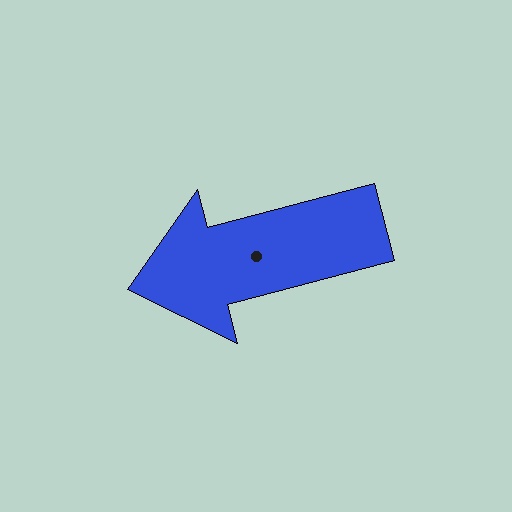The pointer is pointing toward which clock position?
Roughly 9 o'clock.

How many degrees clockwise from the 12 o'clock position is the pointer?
Approximately 255 degrees.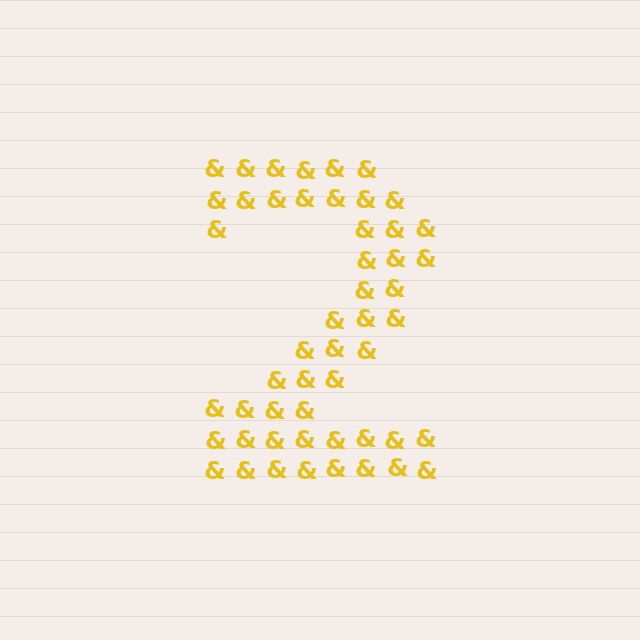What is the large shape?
The large shape is the digit 2.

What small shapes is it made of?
It is made of small ampersands.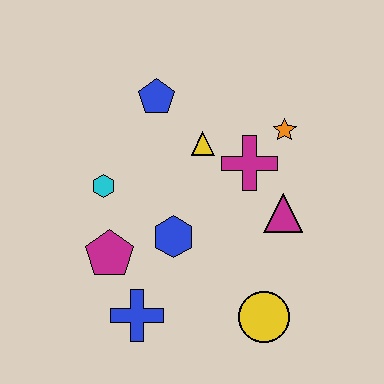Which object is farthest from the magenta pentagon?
The orange star is farthest from the magenta pentagon.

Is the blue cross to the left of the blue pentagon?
Yes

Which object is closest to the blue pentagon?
The yellow triangle is closest to the blue pentagon.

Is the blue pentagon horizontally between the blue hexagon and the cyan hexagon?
Yes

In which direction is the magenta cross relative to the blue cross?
The magenta cross is above the blue cross.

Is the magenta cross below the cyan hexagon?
No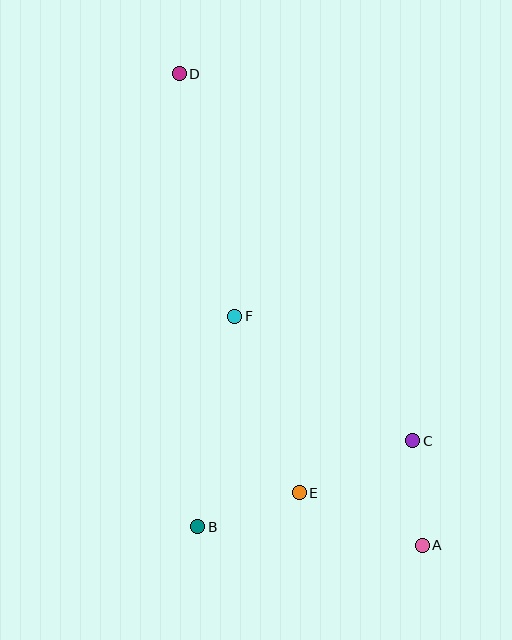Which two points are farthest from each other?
Points A and D are farthest from each other.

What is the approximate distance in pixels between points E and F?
The distance between E and F is approximately 188 pixels.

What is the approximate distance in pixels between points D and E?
The distance between D and E is approximately 436 pixels.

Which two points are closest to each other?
Points A and C are closest to each other.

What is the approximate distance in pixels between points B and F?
The distance between B and F is approximately 214 pixels.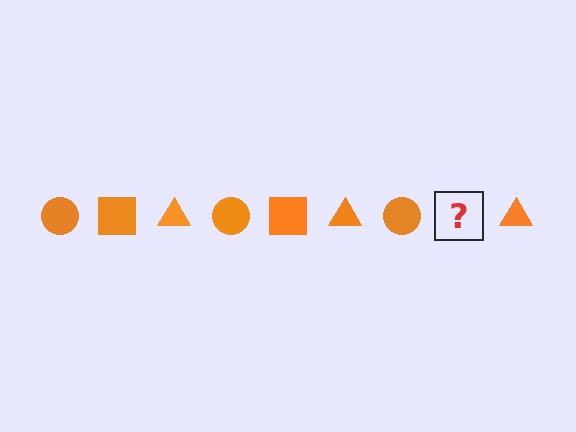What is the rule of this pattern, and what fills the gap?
The rule is that the pattern cycles through circle, square, triangle shapes in orange. The gap should be filled with an orange square.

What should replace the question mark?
The question mark should be replaced with an orange square.